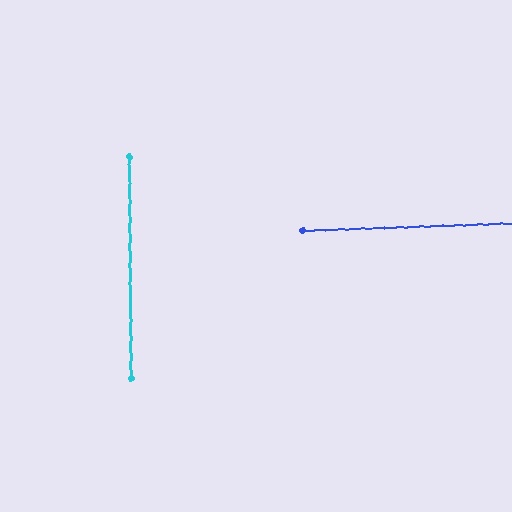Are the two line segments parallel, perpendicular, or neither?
Perpendicular — they meet at approximately 88°.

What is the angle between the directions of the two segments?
Approximately 88 degrees.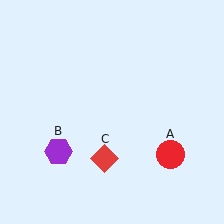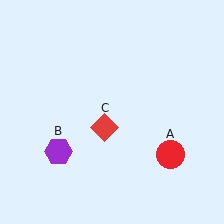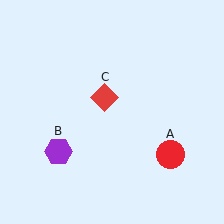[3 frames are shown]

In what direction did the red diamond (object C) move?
The red diamond (object C) moved up.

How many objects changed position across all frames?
1 object changed position: red diamond (object C).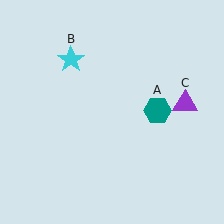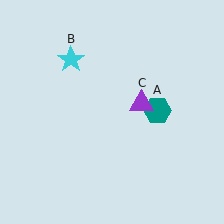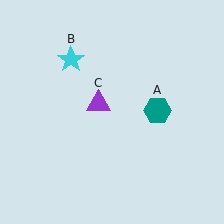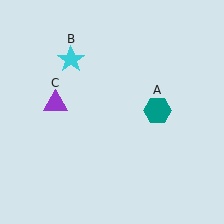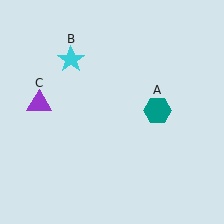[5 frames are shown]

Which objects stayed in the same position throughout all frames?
Teal hexagon (object A) and cyan star (object B) remained stationary.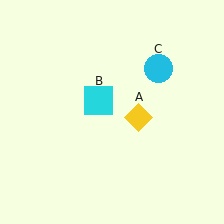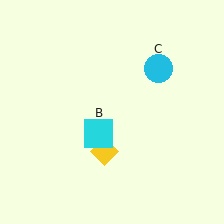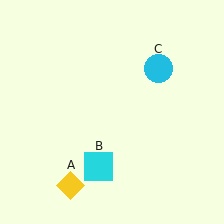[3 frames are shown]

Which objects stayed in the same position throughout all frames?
Cyan circle (object C) remained stationary.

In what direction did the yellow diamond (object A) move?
The yellow diamond (object A) moved down and to the left.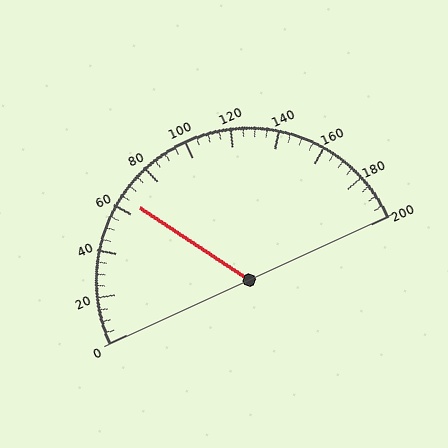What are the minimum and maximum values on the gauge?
The gauge ranges from 0 to 200.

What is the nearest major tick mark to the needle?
The nearest major tick mark is 60.